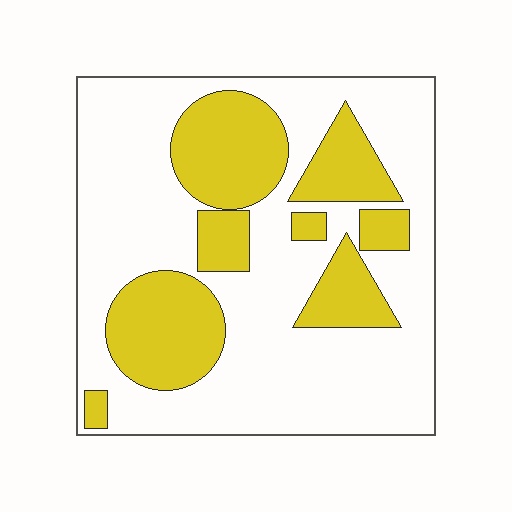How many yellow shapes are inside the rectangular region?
8.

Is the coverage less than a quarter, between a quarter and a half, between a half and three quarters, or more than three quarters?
Between a quarter and a half.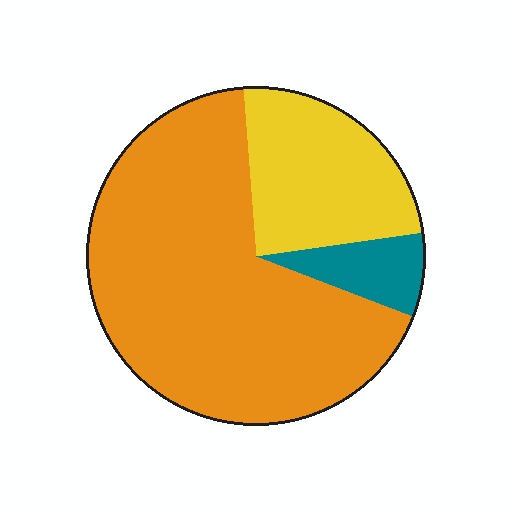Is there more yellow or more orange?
Orange.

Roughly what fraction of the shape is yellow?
Yellow takes up about one quarter (1/4) of the shape.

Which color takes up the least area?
Teal, at roughly 10%.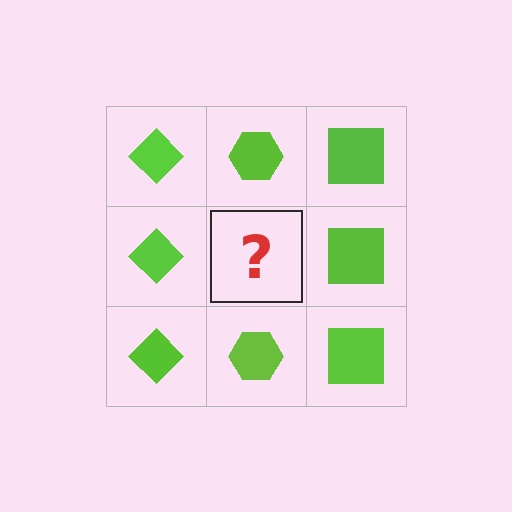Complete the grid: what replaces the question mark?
The question mark should be replaced with a lime hexagon.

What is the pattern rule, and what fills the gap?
The rule is that each column has a consistent shape. The gap should be filled with a lime hexagon.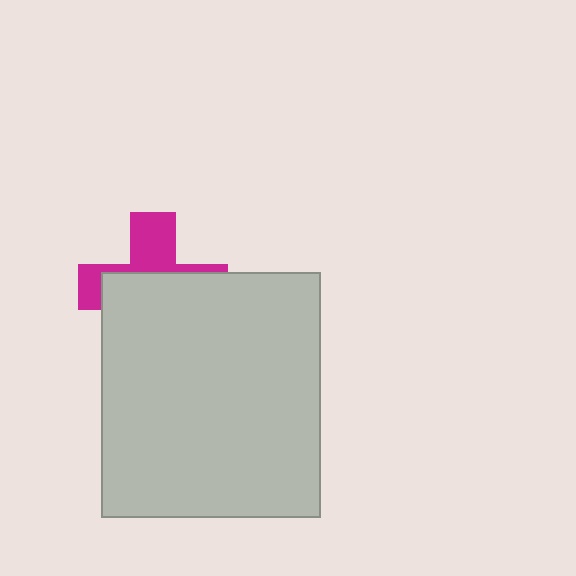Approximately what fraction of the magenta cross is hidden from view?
Roughly 61% of the magenta cross is hidden behind the light gray rectangle.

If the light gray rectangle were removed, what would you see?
You would see the complete magenta cross.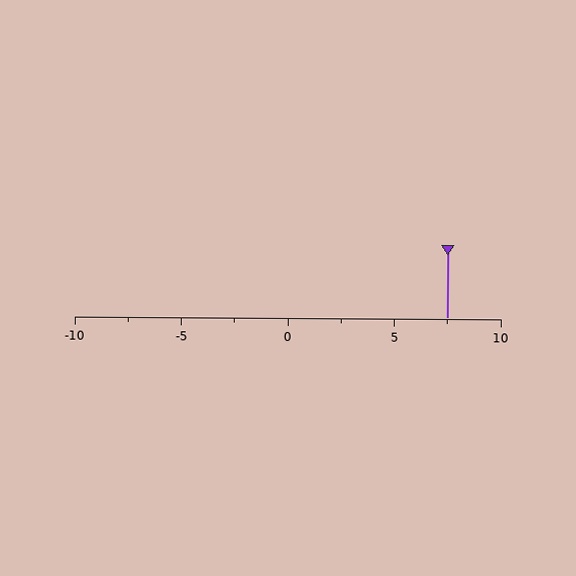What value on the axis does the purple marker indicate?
The marker indicates approximately 7.5.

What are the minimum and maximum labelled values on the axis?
The axis runs from -10 to 10.